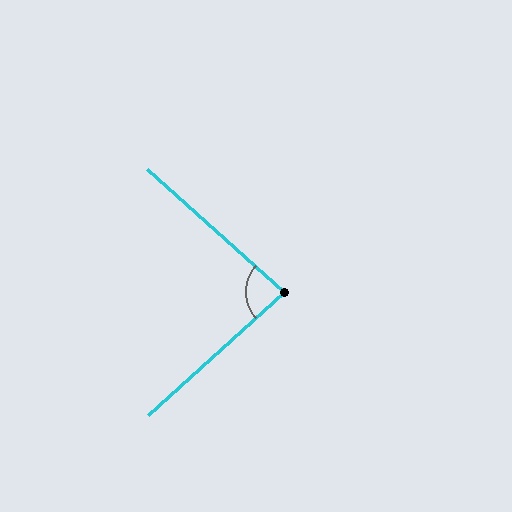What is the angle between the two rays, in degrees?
Approximately 84 degrees.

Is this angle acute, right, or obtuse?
It is acute.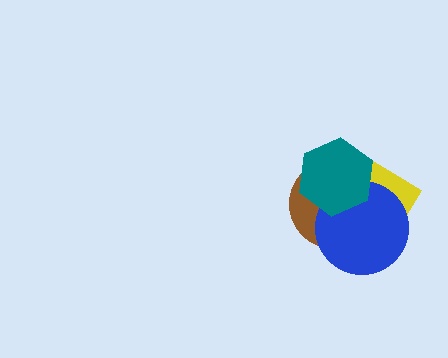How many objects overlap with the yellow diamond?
3 objects overlap with the yellow diamond.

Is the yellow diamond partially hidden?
Yes, it is partially covered by another shape.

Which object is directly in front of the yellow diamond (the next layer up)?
The blue circle is directly in front of the yellow diamond.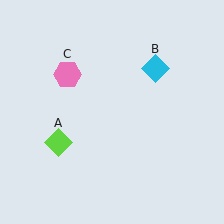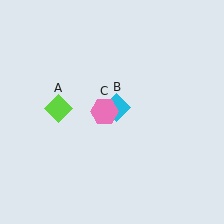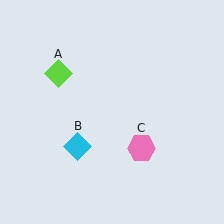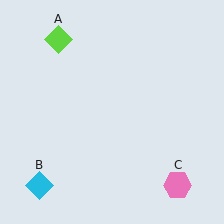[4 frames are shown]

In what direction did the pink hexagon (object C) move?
The pink hexagon (object C) moved down and to the right.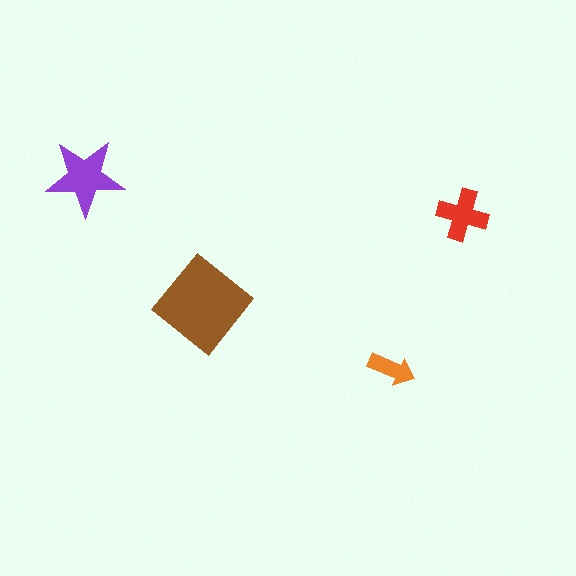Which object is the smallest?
The orange arrow.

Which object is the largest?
The brown diamond.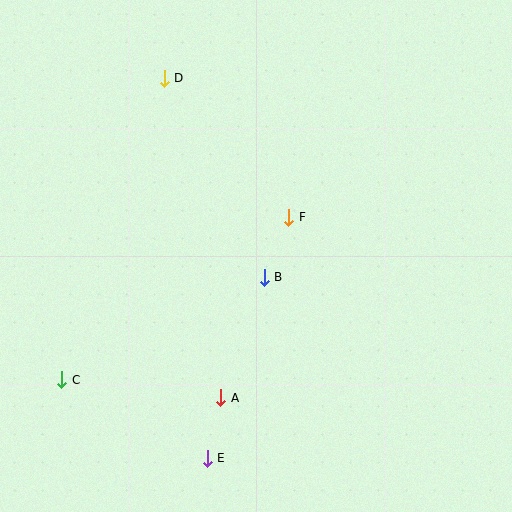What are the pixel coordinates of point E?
Point E is at (207, 458).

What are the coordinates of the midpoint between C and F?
The midpoint between C and F is at (175, 299).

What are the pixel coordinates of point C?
Point C is at (62, 380).